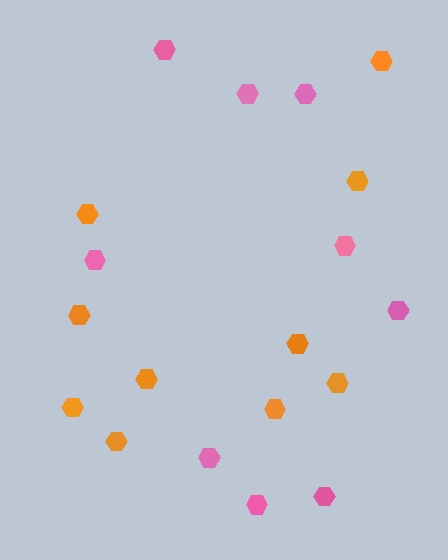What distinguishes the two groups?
There are 2 groups: one group of orange hexagons (10) and one group of pink hexagons (9).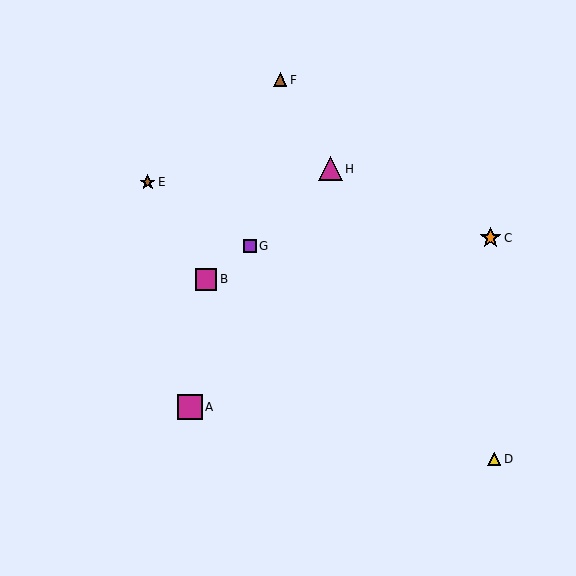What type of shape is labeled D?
Shape D is a yellow triangle.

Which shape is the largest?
The magenta square (labeled A) is the largest.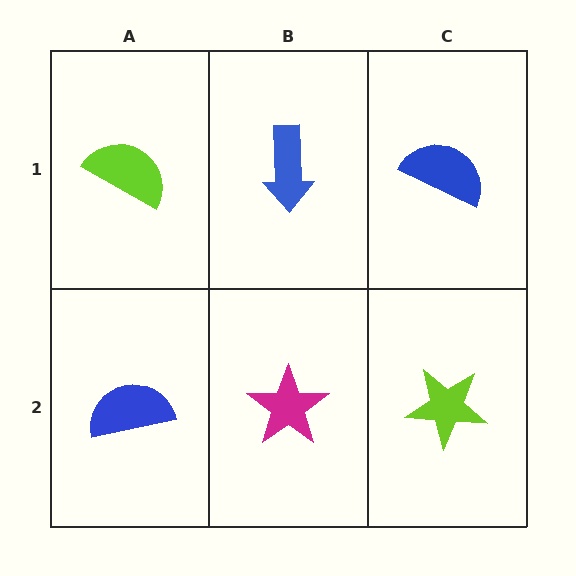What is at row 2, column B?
A magenta star.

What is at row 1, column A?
A lime semicircle.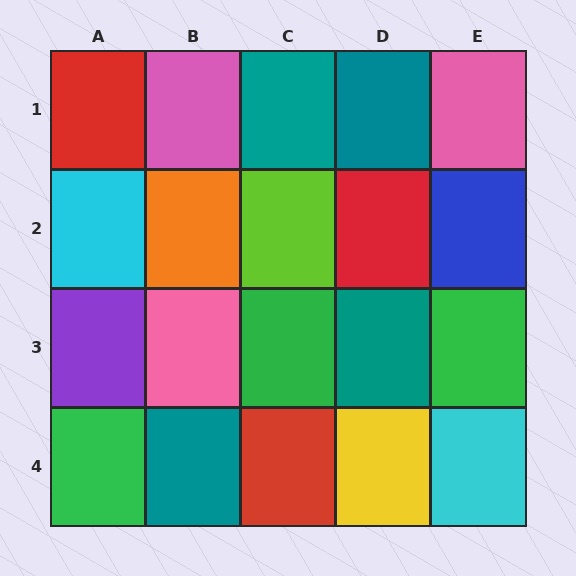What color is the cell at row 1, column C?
Teal.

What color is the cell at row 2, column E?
Blue.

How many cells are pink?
3 cells are pink.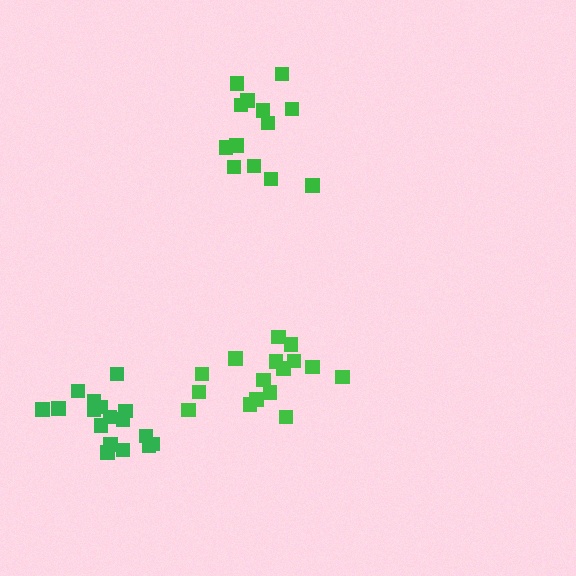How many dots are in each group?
Group 1: 17 dots, Group 2: 13 dots, Group 3: 16 dots (46 total).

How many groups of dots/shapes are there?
There are 3 groups.